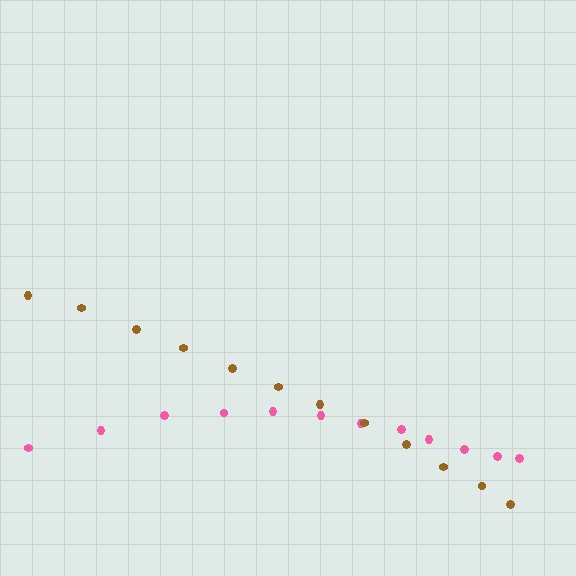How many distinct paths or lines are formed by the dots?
There are 2 distinct paths.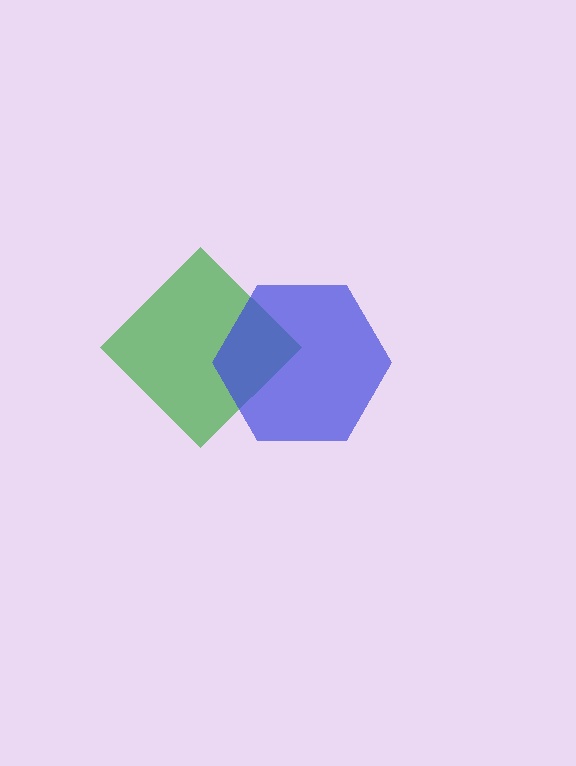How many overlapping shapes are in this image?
There are 2 overlapping shapes in the image.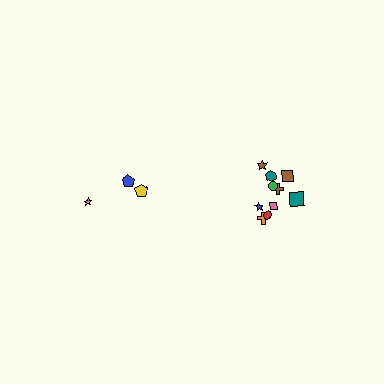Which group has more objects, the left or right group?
The right group.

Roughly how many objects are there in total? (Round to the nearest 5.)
Roughly 15 objects in total.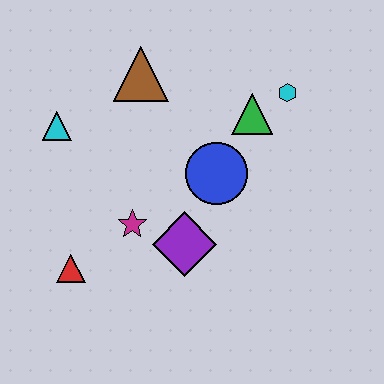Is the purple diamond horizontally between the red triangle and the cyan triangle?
No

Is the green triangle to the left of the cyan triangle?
No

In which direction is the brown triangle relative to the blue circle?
The brown triangle is above the blue circle.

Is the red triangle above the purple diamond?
No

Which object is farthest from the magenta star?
The cyan hexagon is farthest from the magenta star.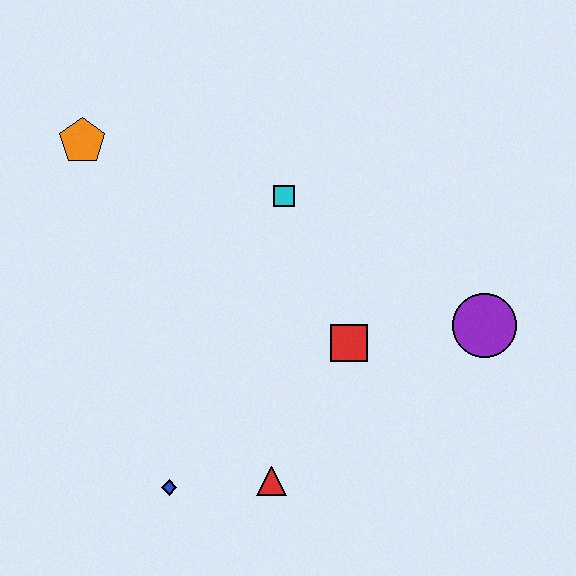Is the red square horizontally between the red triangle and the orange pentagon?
No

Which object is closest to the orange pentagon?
The cyan square is closest to the orange pentagon.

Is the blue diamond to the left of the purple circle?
Yes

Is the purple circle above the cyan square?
No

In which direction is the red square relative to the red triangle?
The red square is above the red triangle.